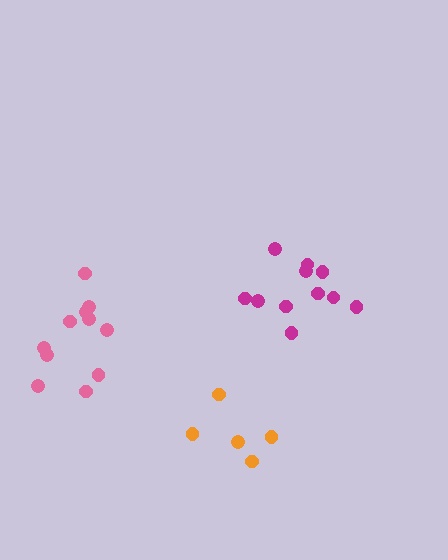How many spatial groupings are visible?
There are 3 spatial groupings.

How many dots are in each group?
Group 1: 11 dots, Group 2: 11 dots, Group 3: 6 dots (28 total).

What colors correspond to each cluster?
The clusters are colored: magenta, pink, orange.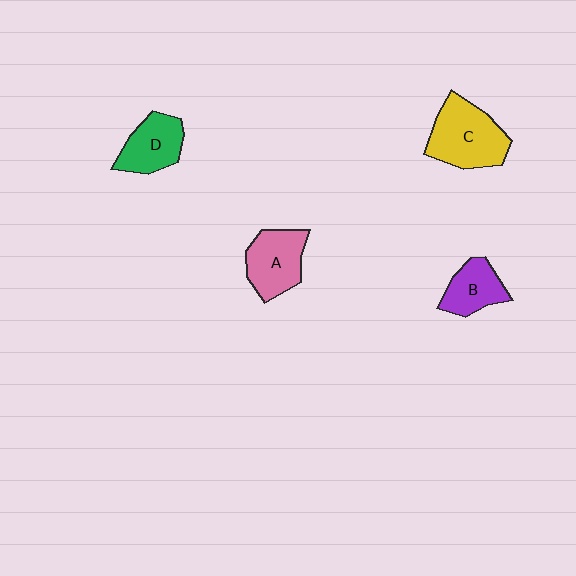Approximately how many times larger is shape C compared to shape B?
Approximately 1.7 times.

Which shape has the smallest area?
Shape B (purple).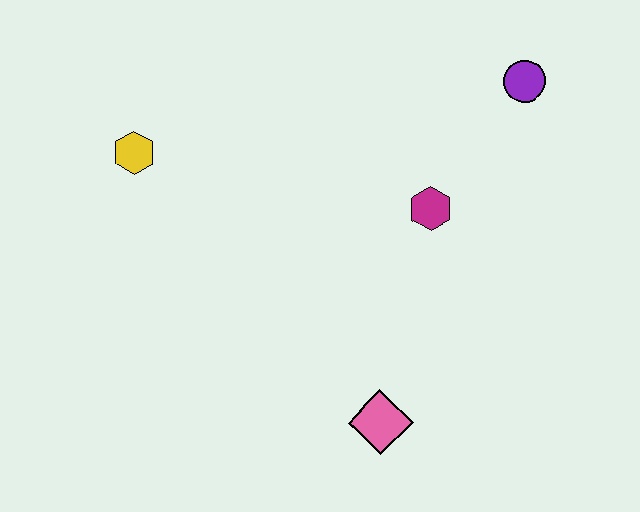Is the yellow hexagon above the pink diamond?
Yes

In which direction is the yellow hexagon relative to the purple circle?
The yellow hexagon is to the left of the purple circle.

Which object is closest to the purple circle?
The magenta hexagon is closest to the purple circle.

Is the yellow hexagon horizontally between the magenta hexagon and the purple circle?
No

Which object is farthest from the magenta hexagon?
The yellow hexagon is farthest from the magenta hexagon.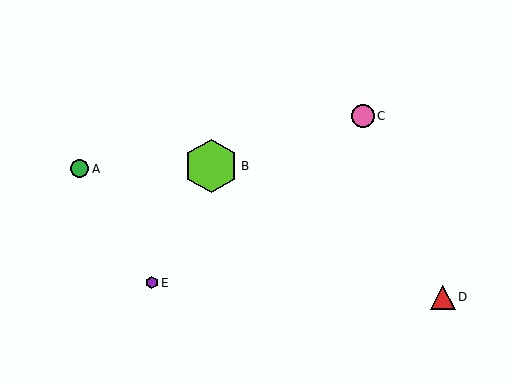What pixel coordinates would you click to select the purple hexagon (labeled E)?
Click at (152, 283) to select the purple hexagon E.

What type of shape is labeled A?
Shape A is a green circle.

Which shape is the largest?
The lime hexagon (labeled B) is the largest.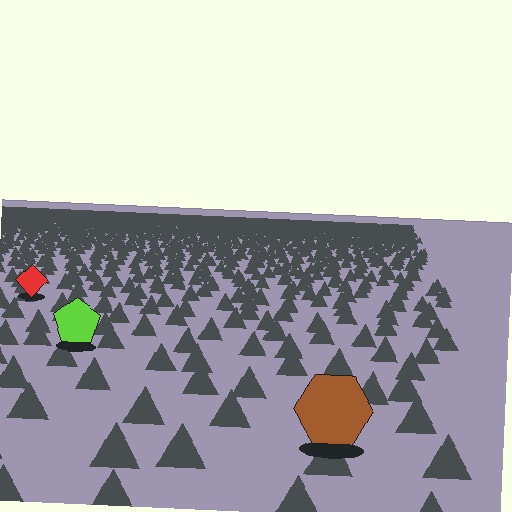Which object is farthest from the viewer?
The red diamond is farthest from the viewer. It appears smaller and the ground texture around it is denser.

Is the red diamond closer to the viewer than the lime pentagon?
No. The lime pentagon is closer — you can tell from the texture gradient: the ground texture is coarser near it.